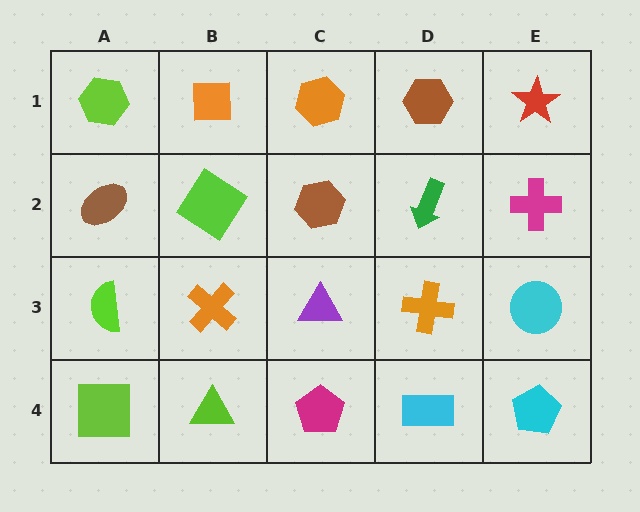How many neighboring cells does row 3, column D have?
4.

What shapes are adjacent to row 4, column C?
A purple triangle (row 3, column C), a lime triangle (row 4, column B), a cyan rectangle (row 4, column D).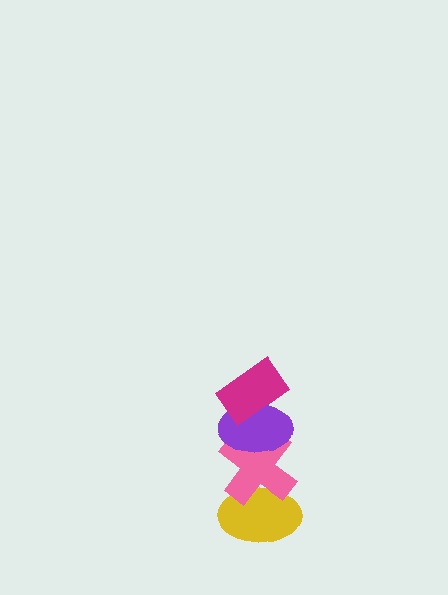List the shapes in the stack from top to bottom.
From top to bottom: the magenta rectangle, the purple ellipse, the pink cross, the yellow ellipse.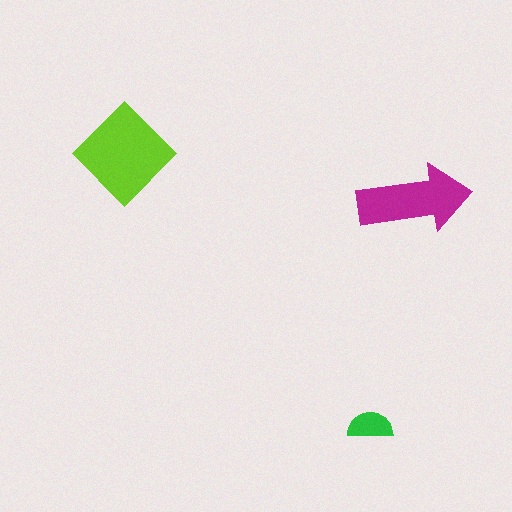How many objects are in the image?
There are 3 objects in the image.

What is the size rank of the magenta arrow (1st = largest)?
2nd.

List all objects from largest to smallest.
The lime diamond, the magenta arrow, the green semicircle.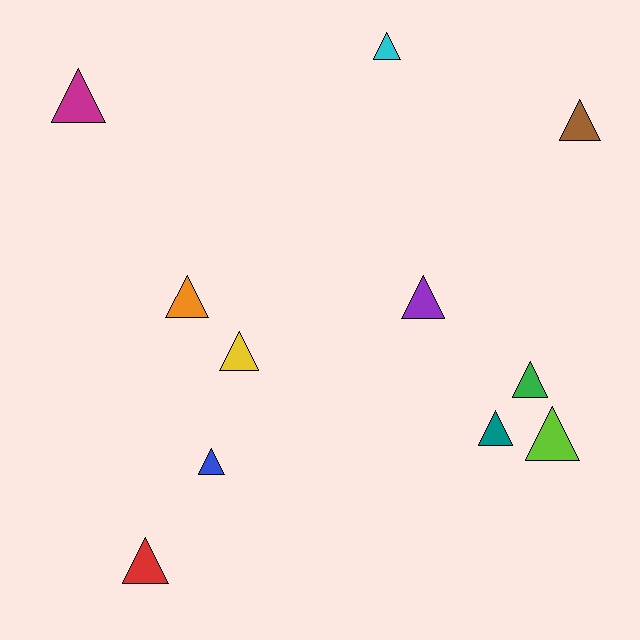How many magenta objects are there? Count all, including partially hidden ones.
There is 1 magenta object.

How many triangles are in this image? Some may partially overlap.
There are 11 triangles.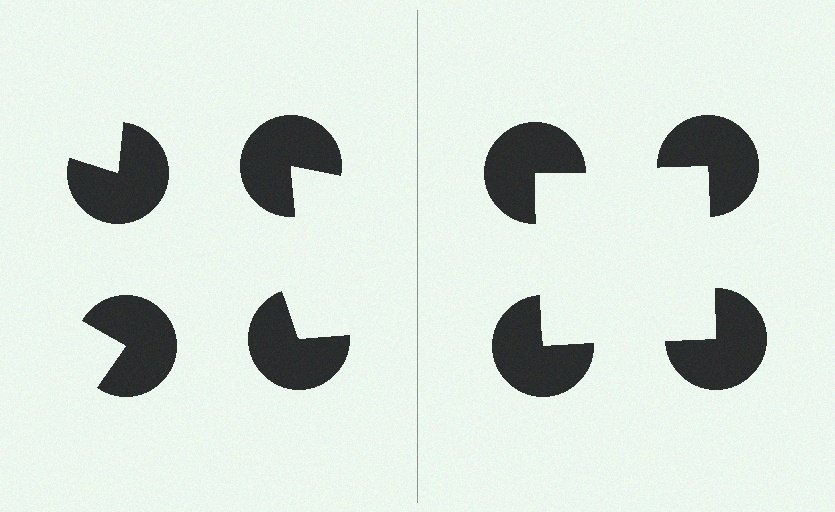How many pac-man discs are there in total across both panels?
8 — 4 on each side.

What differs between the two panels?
The pac-man discs are positioned identically on both sides; only the wedge orientations differ. On the right they align to a square; on the left they are misaligned.